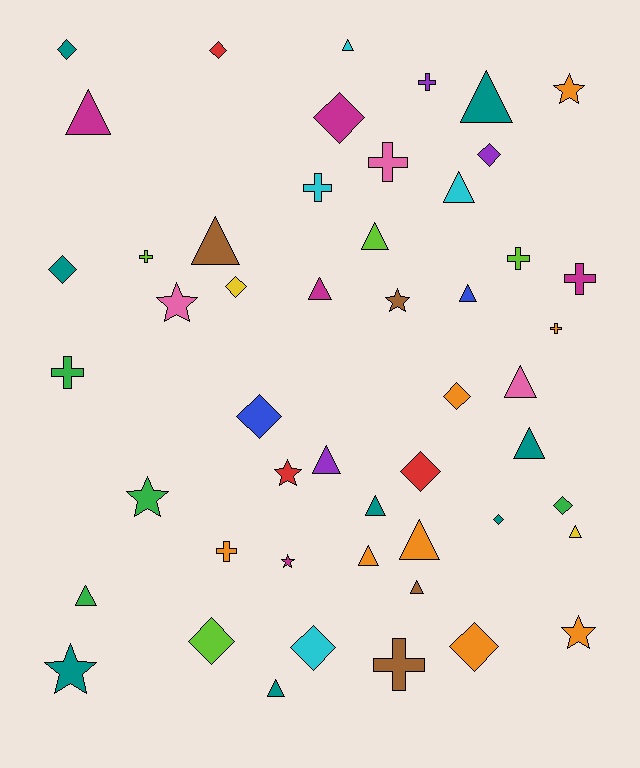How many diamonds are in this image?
There are 14 diamonds.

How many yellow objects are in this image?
There are 2 yellow objects.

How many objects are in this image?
There are 50 objects.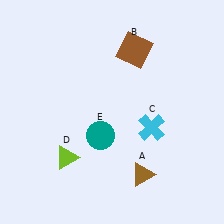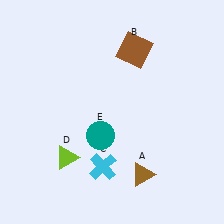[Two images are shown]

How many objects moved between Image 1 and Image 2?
1 object moved between the two images.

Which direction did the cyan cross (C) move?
The cyan cross (C) moved left.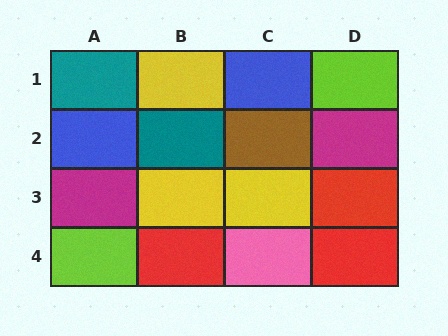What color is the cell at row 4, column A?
Lime.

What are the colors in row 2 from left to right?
Blue, teal, brown, magenta.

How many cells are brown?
1 cell is brown.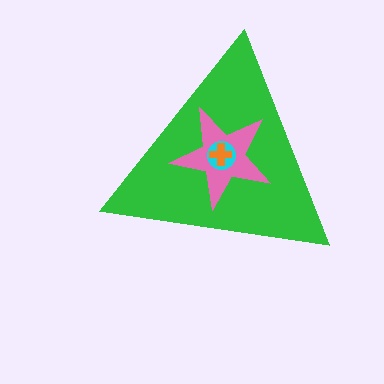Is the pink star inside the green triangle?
Yes.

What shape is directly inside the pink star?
The cyan circle.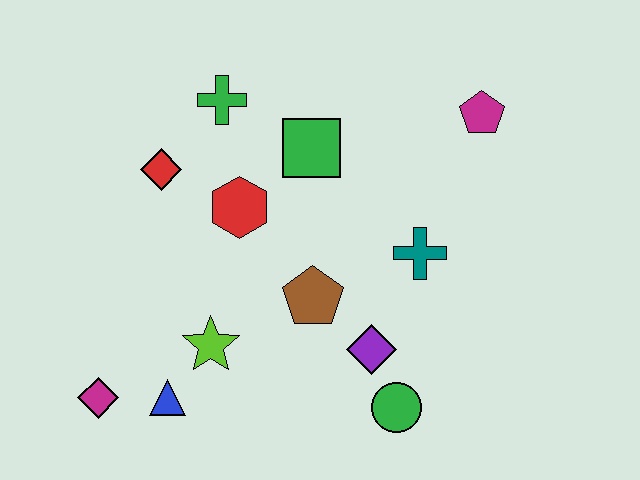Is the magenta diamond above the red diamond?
No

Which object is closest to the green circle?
The purple diamond is closest to the green circle.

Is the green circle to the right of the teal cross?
No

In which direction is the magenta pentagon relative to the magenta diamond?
The magenta pentagon is to the right of the magenta diamond.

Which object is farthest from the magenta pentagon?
The magenta diamond is farthest from the magenta pentagon.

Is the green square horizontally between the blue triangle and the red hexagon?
No